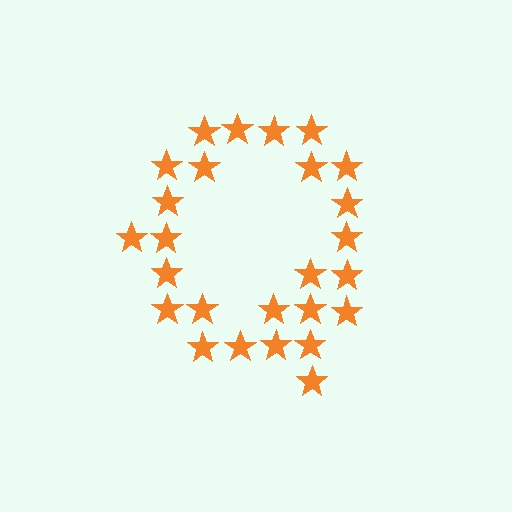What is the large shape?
The large shape is the letter Q.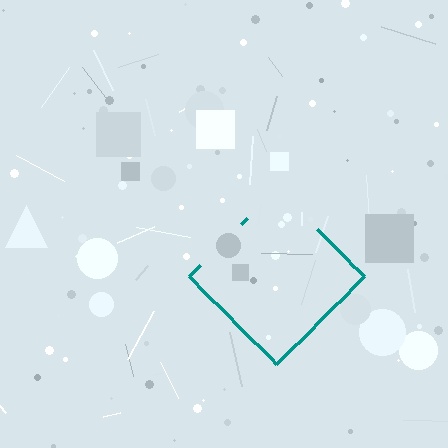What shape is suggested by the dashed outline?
The dashed outline suggests a diamond.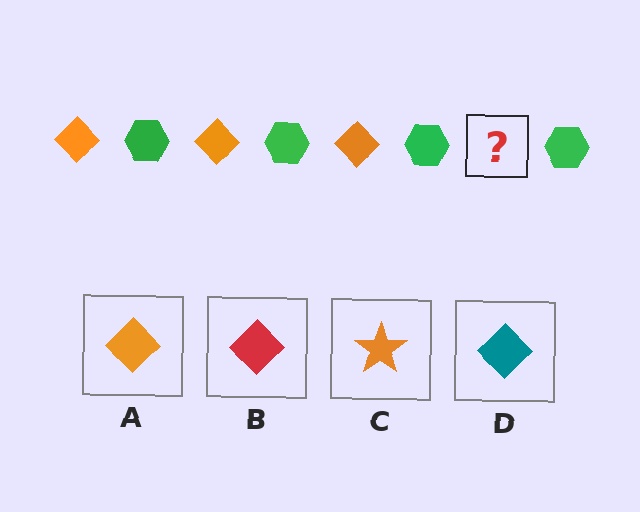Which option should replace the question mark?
Option A.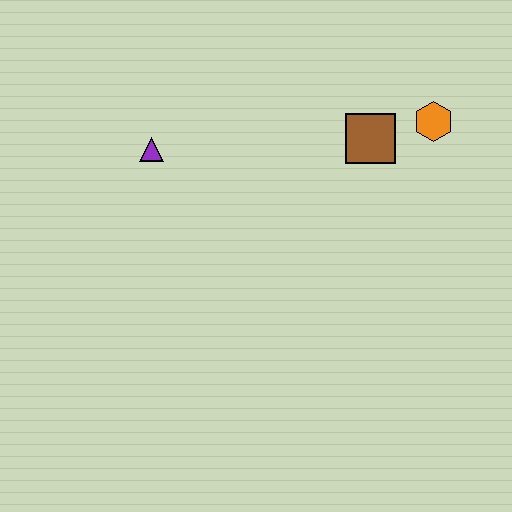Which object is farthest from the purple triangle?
The orange hexagon is farthest from the purple triangle.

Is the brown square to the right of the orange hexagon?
No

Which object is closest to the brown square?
The orange hexagon is closest to the brown square.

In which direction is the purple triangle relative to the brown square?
The purple triangle is to the left of the brown square.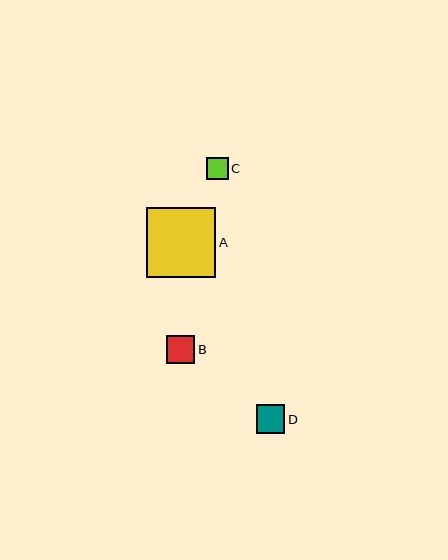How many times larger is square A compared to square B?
Square A is approximately 2.5 times the size of square B.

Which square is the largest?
Square A is the largest with a size of approximately 70 pixels.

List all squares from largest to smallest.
From largest to smallest: A, B, D, C.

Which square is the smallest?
Square C is the smallest with a size of approximately 22 pixels.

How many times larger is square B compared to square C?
Square B is approximately 1.3 times the size of square C.